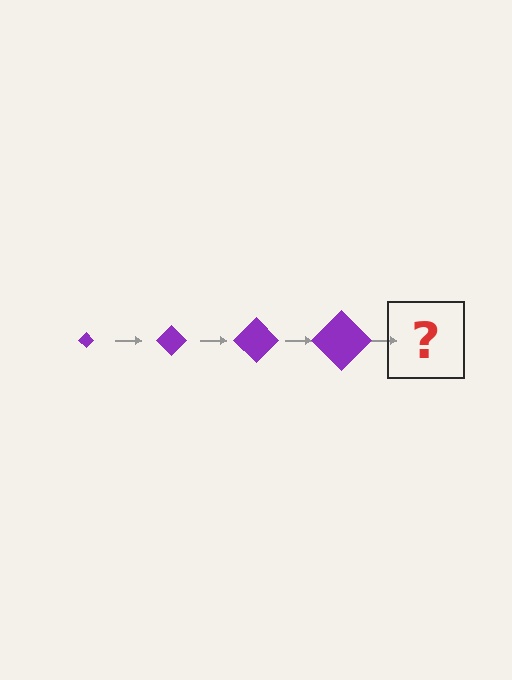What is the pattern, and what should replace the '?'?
The pattern is that the diamond gets progressively larger each step. The '?' should be a purple diamond, larger than the previous one.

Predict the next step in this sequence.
The next step is a purple diamond, larger than the previous one.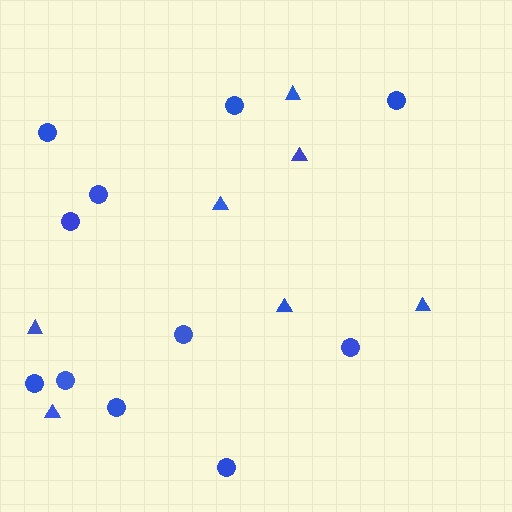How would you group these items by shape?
There are 2 groups: one group of triangles (7) and one group of circles (11).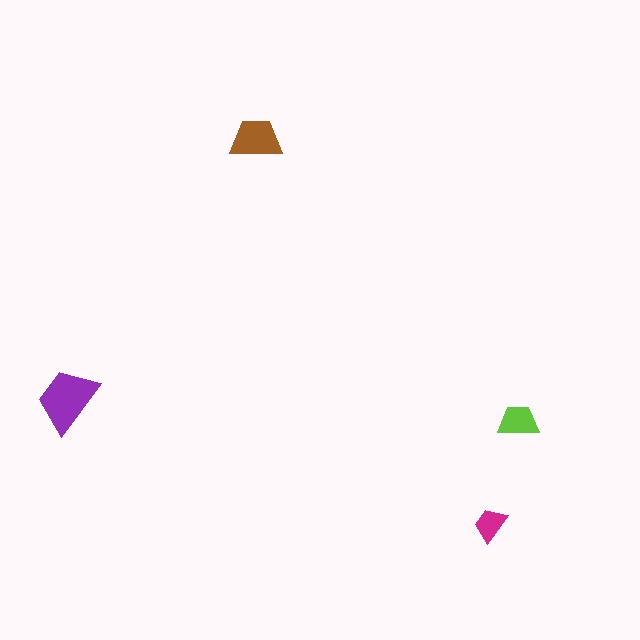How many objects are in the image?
There are 4 objects in the image.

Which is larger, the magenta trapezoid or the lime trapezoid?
The lime one.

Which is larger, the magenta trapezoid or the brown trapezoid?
The brown one.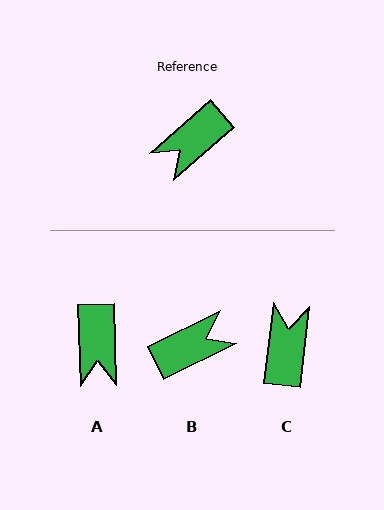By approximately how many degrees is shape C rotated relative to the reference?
Approximately 138 degrees clockwise.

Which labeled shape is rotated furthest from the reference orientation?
B, about 165 degrees away.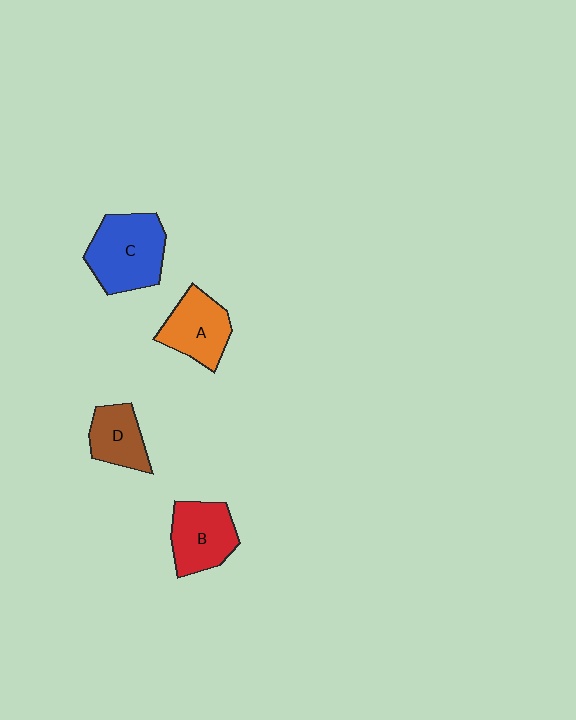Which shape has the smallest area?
Shape D (brown).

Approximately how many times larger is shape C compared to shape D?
Approximately 1.7 times.